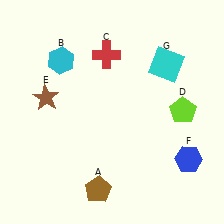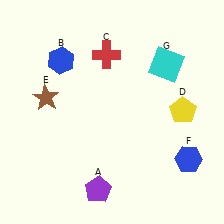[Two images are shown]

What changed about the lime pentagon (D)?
In Image 1, D is lime. In Image 2, it changed to yellow.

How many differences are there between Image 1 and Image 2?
There are 3 differences between the two images.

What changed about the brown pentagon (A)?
In Image 1, A is brown. In Image 2, it changed to purple.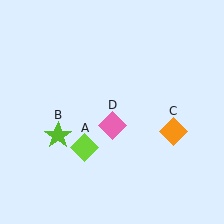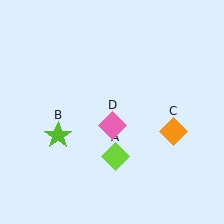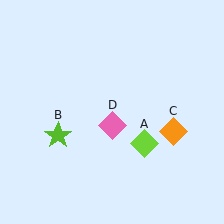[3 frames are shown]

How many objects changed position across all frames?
1 object changed position: lime diamond (object A).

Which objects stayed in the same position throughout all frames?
Lime star (object B) and orange diamond (object C) and pink diamond (object D) remained stationary.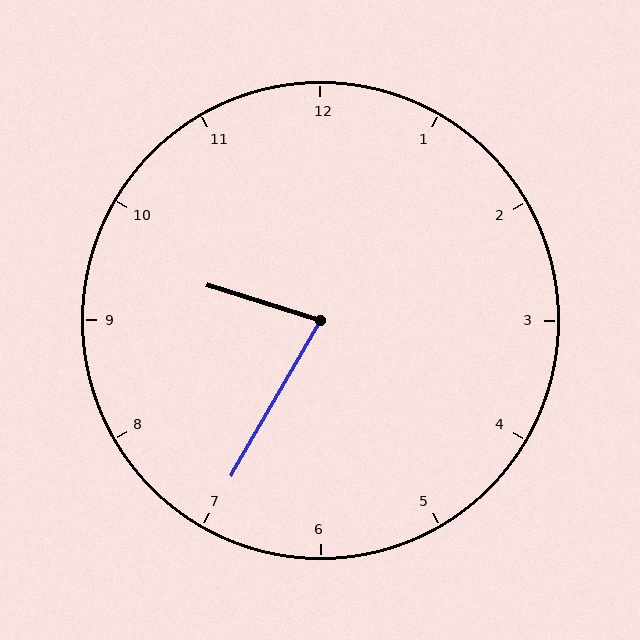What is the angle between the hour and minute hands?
Approximately 78 degrees.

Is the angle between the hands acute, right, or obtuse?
It is acute.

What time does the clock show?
9:35.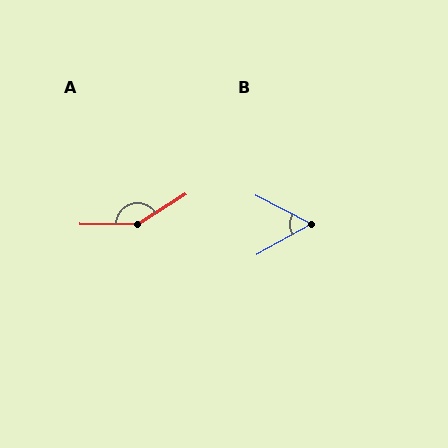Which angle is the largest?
A, at approximately 148 degrees.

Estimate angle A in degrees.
Approximately 148 degrees.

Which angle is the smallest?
B, at approximately 56 degrees.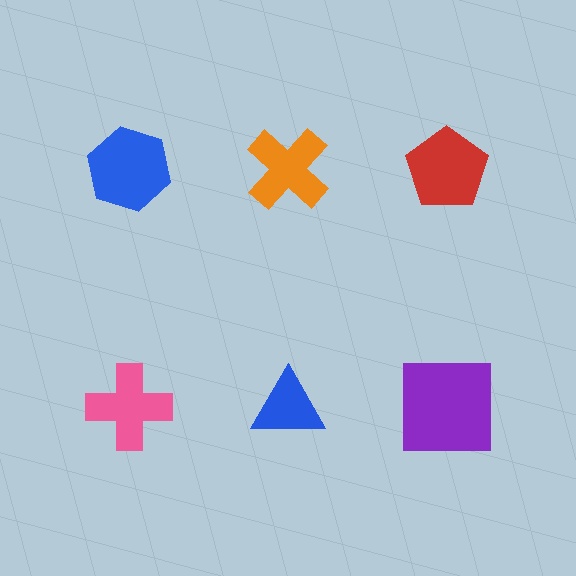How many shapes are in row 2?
3 shapes.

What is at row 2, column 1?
A pink cross.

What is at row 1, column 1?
A blue hexagon.